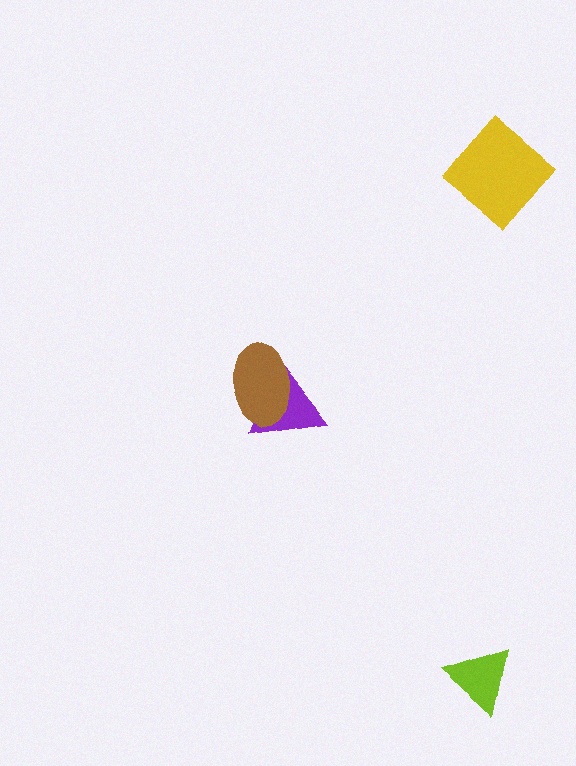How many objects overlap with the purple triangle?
1 object overlaps with the purple triangle.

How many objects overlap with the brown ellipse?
1 object overlaps with the brown ellipse.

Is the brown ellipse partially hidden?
No, no other shape covers it.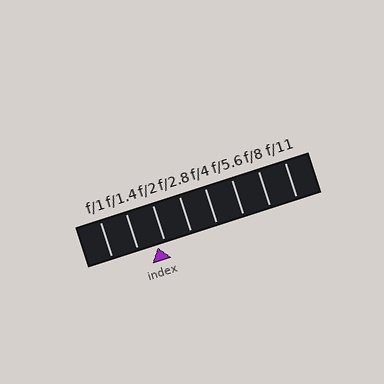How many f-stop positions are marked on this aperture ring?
There are 8 f-stop positions marked.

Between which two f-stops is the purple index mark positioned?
The index mark is between f/1.4 and f/2.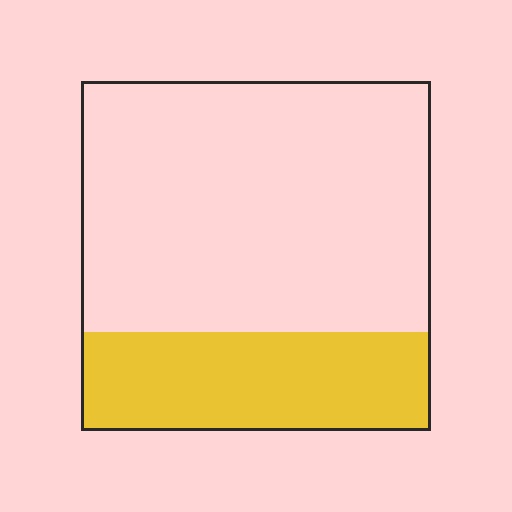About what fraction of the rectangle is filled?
About one quarter (1/4).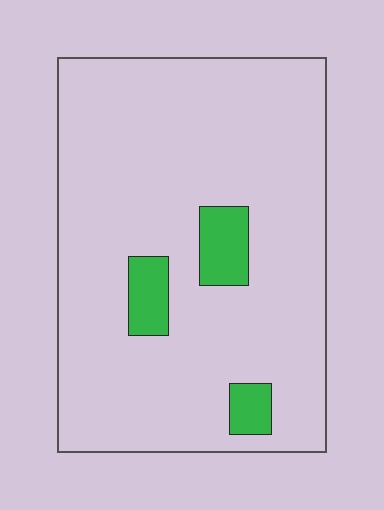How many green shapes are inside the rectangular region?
3.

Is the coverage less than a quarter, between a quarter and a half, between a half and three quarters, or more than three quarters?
Less than a quarter.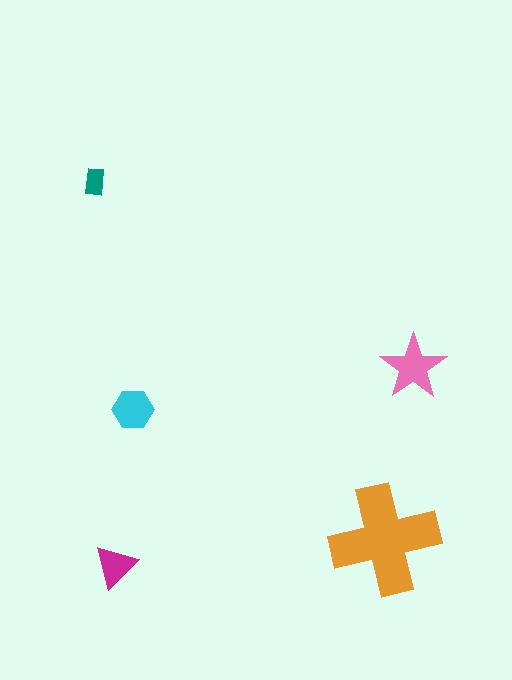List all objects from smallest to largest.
The teal rectangle, the magenta triangle, the cyan hexagon, the pink star, the orange cross.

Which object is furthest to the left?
The teal rectangle is leftmost.